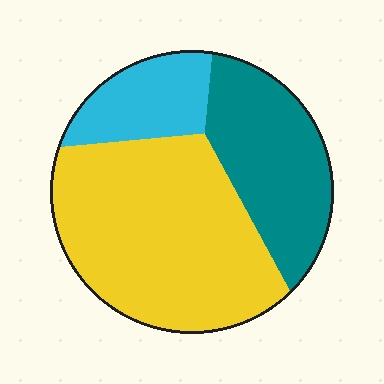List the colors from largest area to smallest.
From largest to smallest: yellow, teal, cyan.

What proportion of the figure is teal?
Teal covers around 30% of the figure.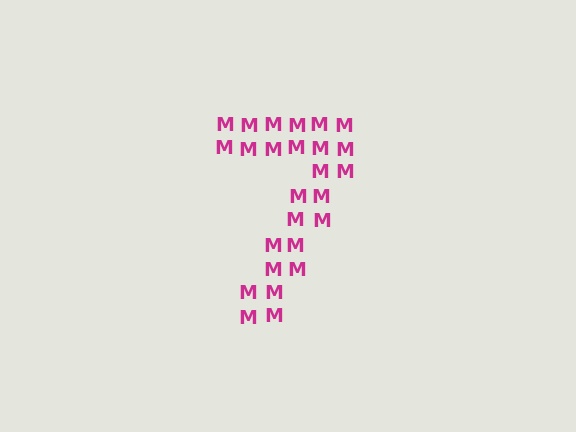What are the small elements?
The small elements are letter M's.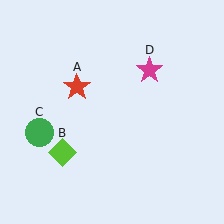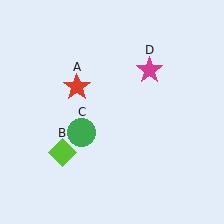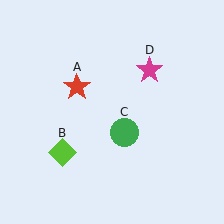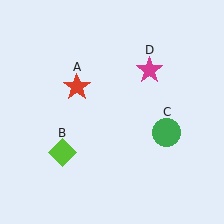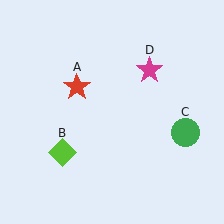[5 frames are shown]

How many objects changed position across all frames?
1 object changed position: green circle (object C).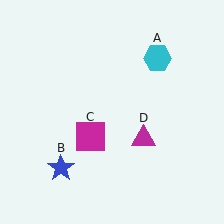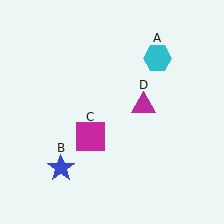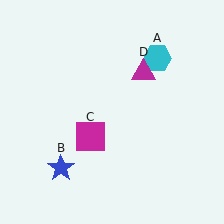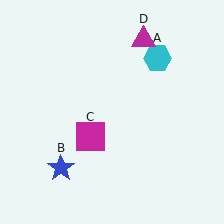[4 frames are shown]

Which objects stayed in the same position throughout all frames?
Cyan hexagon (object A) and blue star (object B) and magenta square (object C) remained stationary.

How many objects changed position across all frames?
1 object changed position: magenta triangle (object D).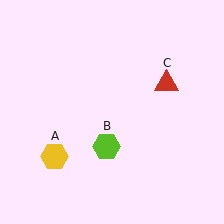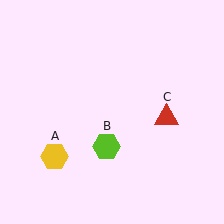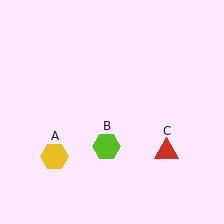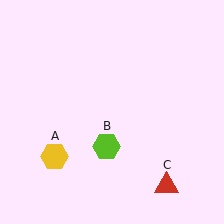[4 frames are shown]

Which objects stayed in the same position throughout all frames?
Yellow hexagon (object A) and lime hexagon (object B) remained stationary.